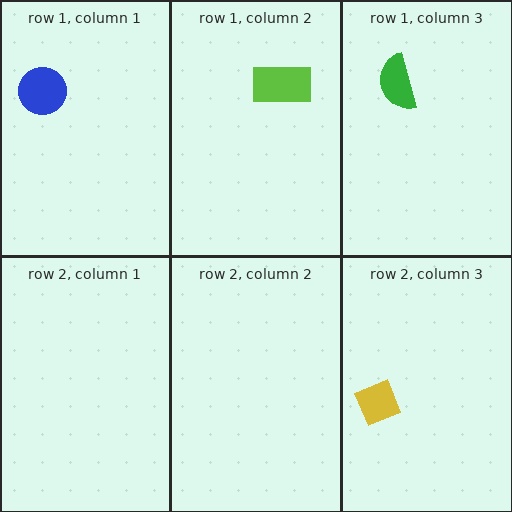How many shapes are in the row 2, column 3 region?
1.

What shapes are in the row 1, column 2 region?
The lime rectangle.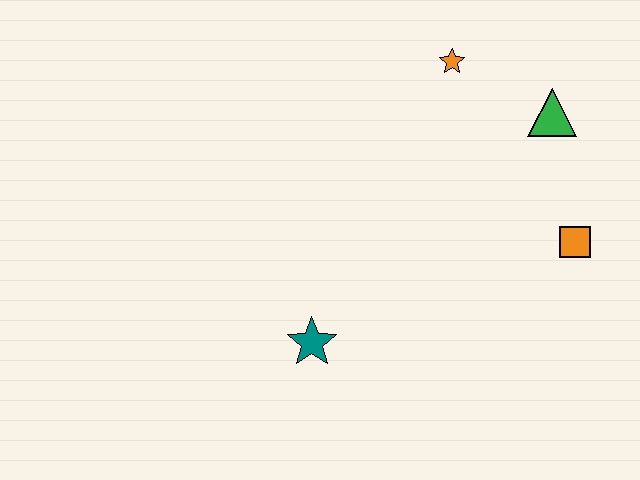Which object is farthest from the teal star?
The green triangle is farthest from the teal star.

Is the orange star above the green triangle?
Yes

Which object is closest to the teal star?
The orange square is closest to the teal star.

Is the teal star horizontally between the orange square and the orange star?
No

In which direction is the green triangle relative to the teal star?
The green triangle is to the right of the teal star.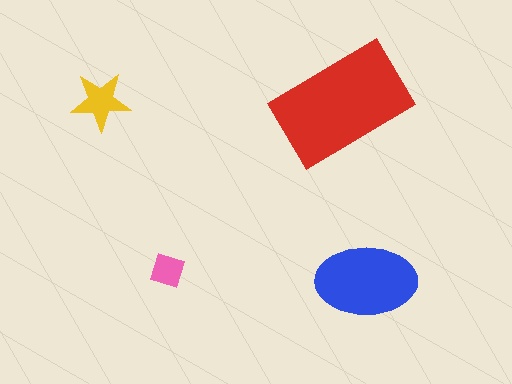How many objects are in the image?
There are 4 objects in the image.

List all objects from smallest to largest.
The pink diamond, the yellow star, the blue ellipse, the red rectangle.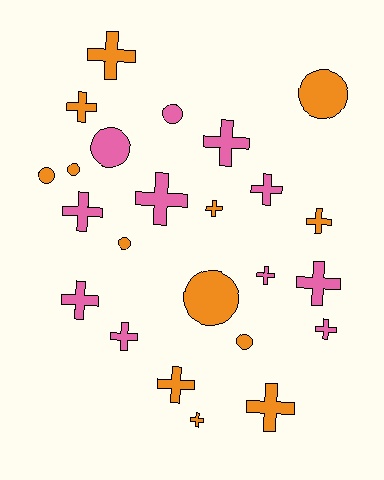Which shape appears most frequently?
Cross, with 16 objects.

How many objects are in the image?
There are 24 objects.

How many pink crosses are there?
There are 9 pink crosses.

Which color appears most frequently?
Orange, with 13 objects.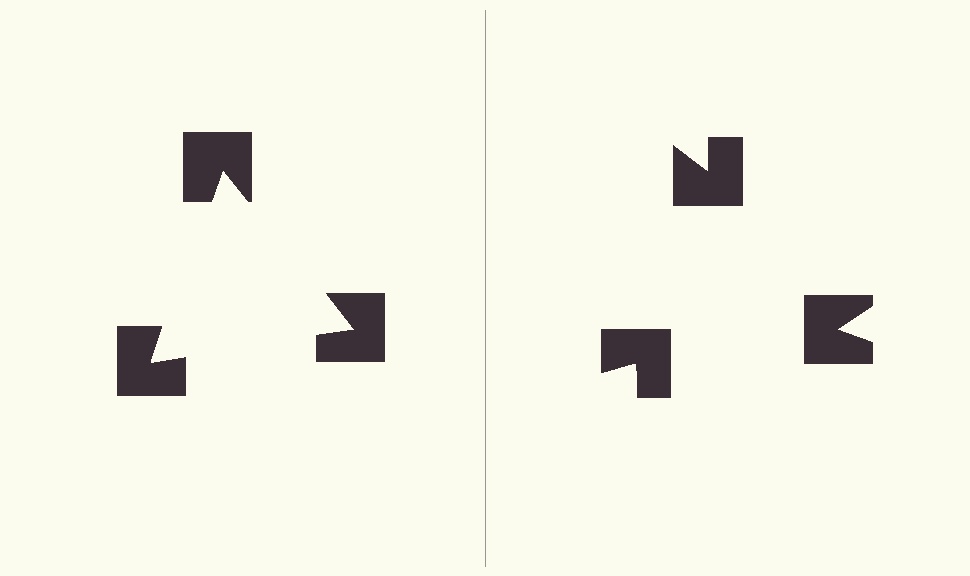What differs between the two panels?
The notched squares are positioned identically on both sides; only the wedge orientations differ. On the left they align to a triangle; on the right they are misaligned.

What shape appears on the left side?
An illusory triangle.